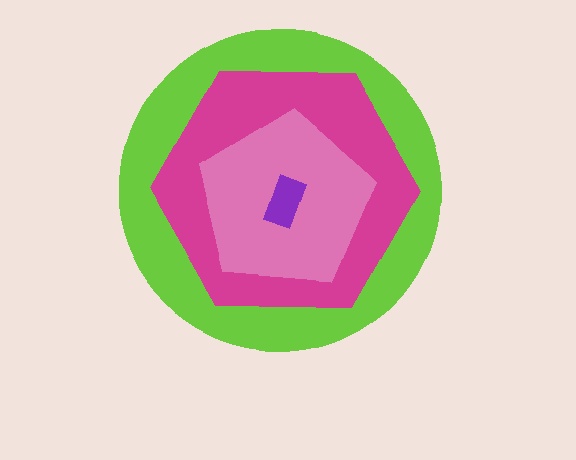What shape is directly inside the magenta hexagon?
The pink pentagon.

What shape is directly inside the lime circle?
The magenta hexagon.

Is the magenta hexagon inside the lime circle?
Yes.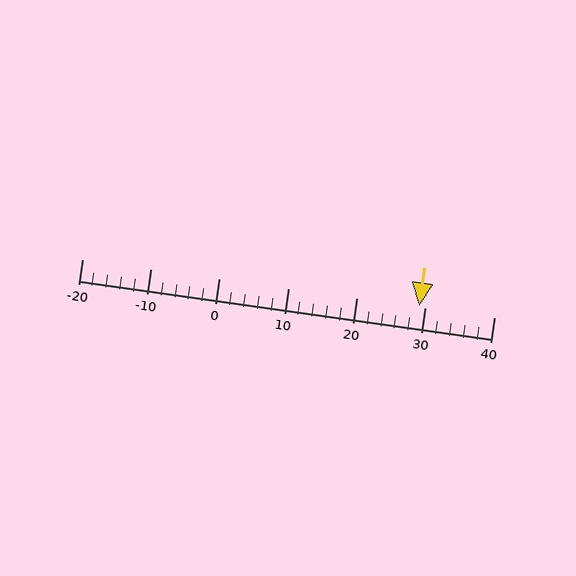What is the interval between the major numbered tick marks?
The major tick marks are spaced 10 units apart.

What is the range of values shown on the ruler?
The ruler shows values from -20 to 40.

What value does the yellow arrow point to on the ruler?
The yellow arrow points to approximately 29.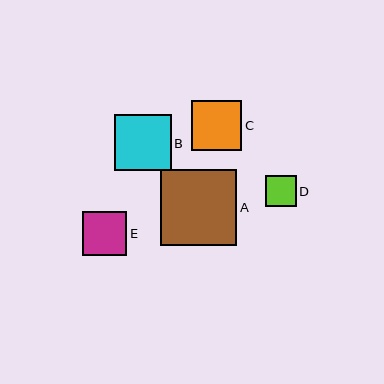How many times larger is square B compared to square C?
Square B is approximately 1.1 times the size of square C.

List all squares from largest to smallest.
From largest to smallest: A, B, C, E, D.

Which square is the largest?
Square A is the largest with a size of approximately 77 pixels.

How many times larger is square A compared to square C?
Square A is approximately 1.5 times the size of square C.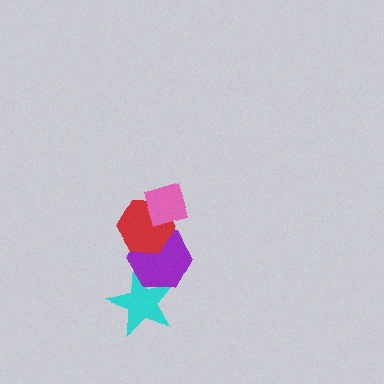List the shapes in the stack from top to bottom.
From top to bottom: the pink diamond, the red hexagon, the purple hexagon, the cyan star.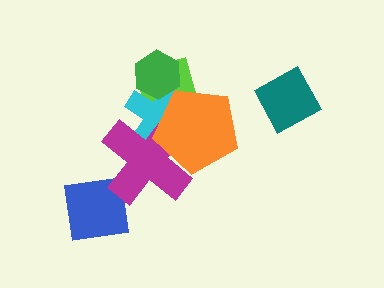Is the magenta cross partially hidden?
Yes, it is partially covered by another shape.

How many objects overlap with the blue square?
0 objects overlap with the blue square.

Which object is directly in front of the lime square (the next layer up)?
The cyan cross is directly in front of the lime square.